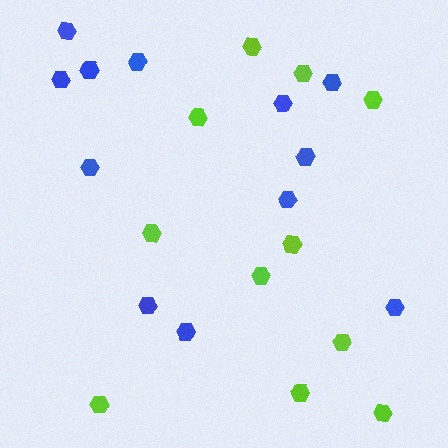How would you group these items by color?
There are 2 groups: one group of lime hexagons (11) and one group of blue hexagons (12).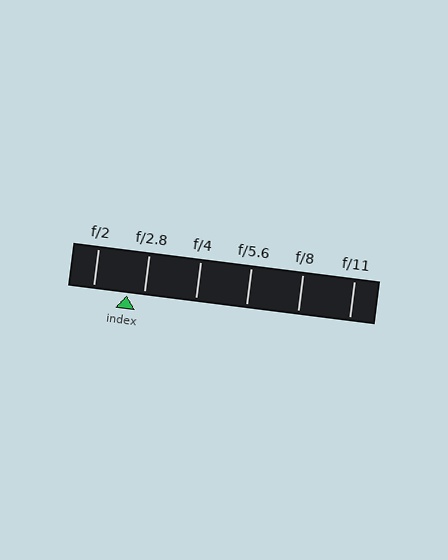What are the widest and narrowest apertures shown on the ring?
The widest aperture shown is f/2 and the narrowest is f/11.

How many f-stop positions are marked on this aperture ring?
There are 6 f-stop positions marked.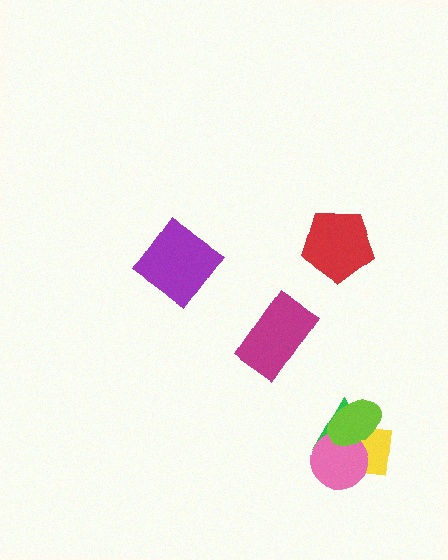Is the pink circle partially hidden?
Yes, it is partially covered by another shape.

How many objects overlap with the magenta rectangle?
0 objects overlap with the magenta rectangle.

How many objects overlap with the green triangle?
3 objects overlap with the green triangle.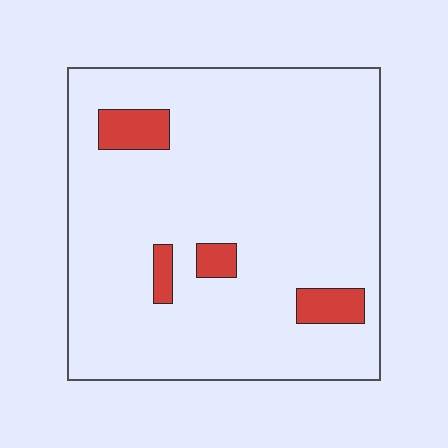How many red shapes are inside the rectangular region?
4.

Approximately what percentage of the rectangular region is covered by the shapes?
Approximately 10%.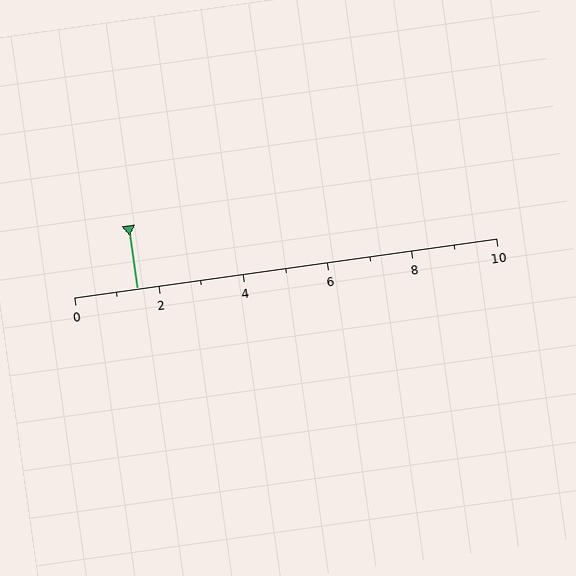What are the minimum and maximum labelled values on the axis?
The axis runs from 0 to 10.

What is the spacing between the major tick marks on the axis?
The major ticks are spaced 2 apart.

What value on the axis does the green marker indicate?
The marker indicates approximately 1.5.